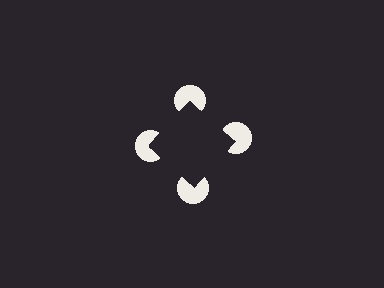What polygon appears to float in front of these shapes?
An illusory square — its edges are inferred from the aligned wedge cuts in the pac-man discs, not physically drawn.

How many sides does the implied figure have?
4 sides.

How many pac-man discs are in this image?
There are 4 — one at each vertex of the illusory square.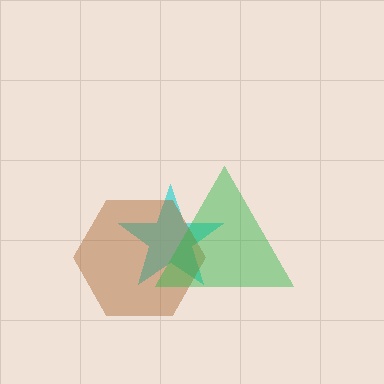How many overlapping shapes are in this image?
There are 3 overlapping shapes in the image.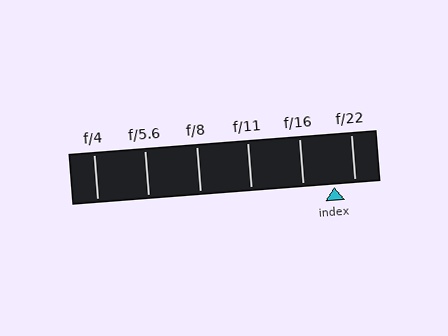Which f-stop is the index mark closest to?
The index mark is closest to f/22.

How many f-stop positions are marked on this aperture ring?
There are 6 f-stop positions marked.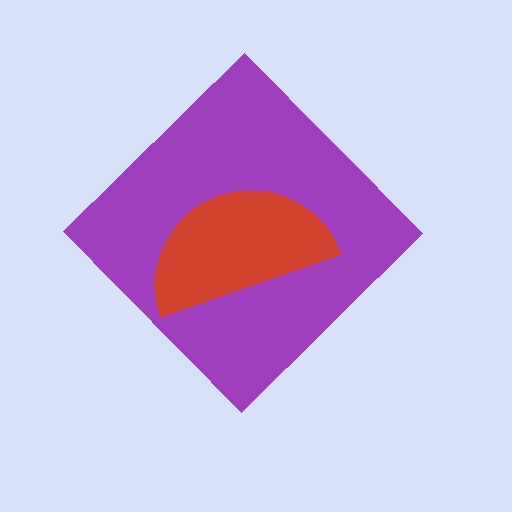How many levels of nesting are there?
2.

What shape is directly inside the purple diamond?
The red semicircle.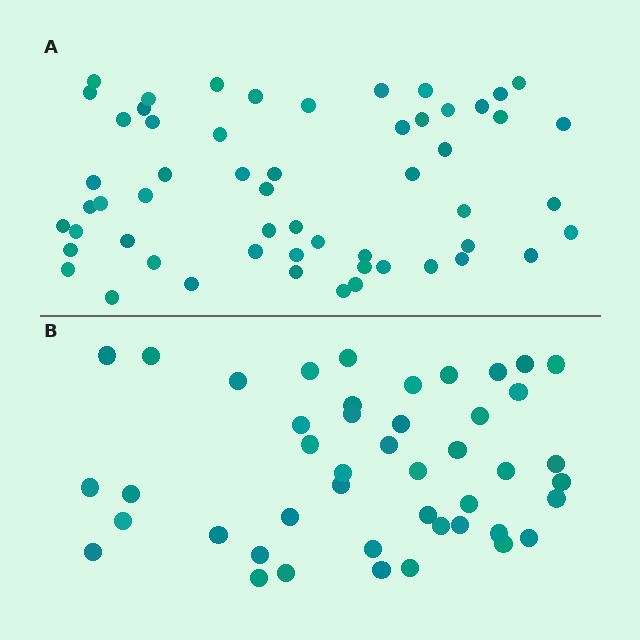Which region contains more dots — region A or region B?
Region A (the top region) has more dots.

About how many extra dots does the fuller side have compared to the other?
Region A has roughly 12 or so more dots than region B.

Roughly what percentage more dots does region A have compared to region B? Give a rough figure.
About 25% more.